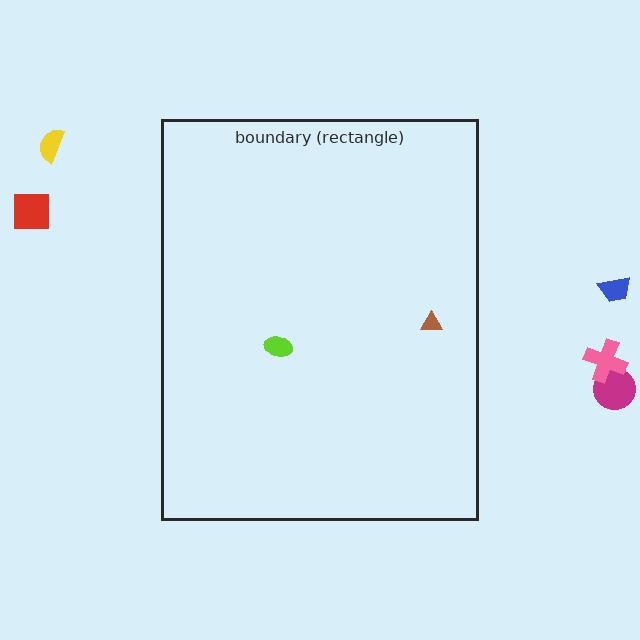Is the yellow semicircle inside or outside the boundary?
Outside.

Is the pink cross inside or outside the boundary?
Outside.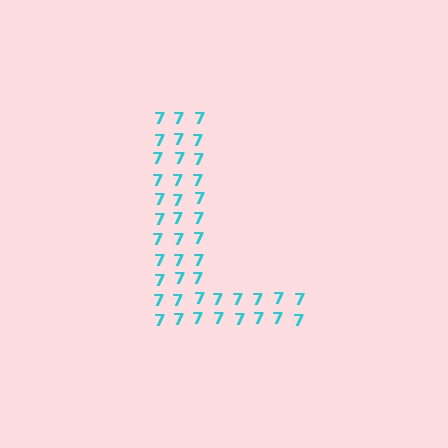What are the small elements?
The small elements are digit 7's.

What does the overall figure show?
The overall figure shows the letter L.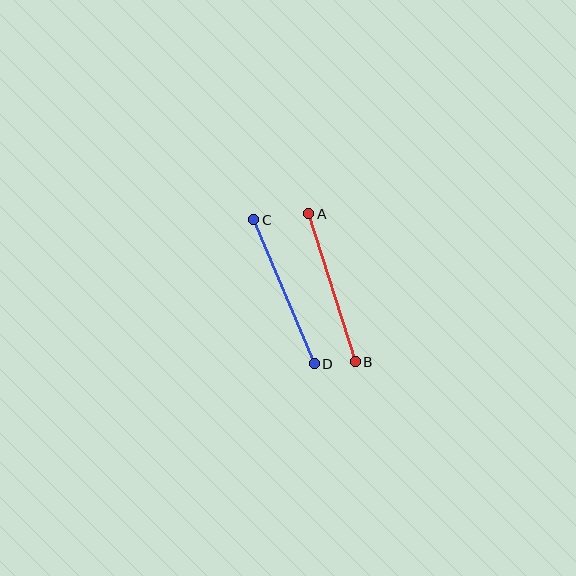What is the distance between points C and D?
The distance is approximately 156 pixels.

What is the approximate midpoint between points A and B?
The midpoint is at approximately (332, 288) pixels.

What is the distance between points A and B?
The distance is approximately 155 pixels.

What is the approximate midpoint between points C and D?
The midpoint is at approximately (284, 292) pixels.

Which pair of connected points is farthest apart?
Points C and D are farthest apart.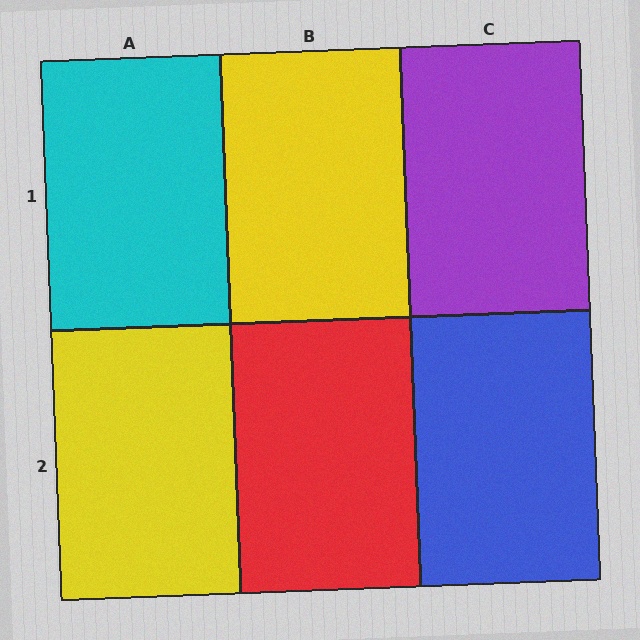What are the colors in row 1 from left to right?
Cyan, yellow, purple.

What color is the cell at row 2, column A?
Yellow.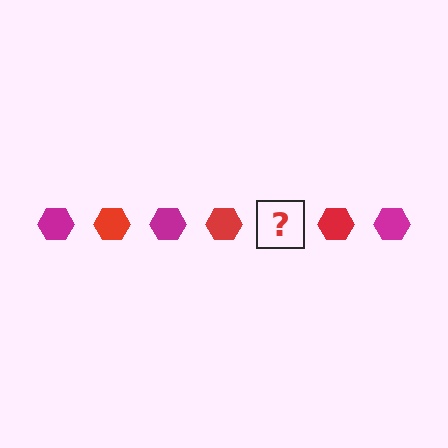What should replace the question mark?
The question mark should be replaced with a magenta hexagon.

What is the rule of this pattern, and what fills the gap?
The rule is that the pattern cycles through magenta, red hexagons. The gap should be filled with a magenta hexagon.